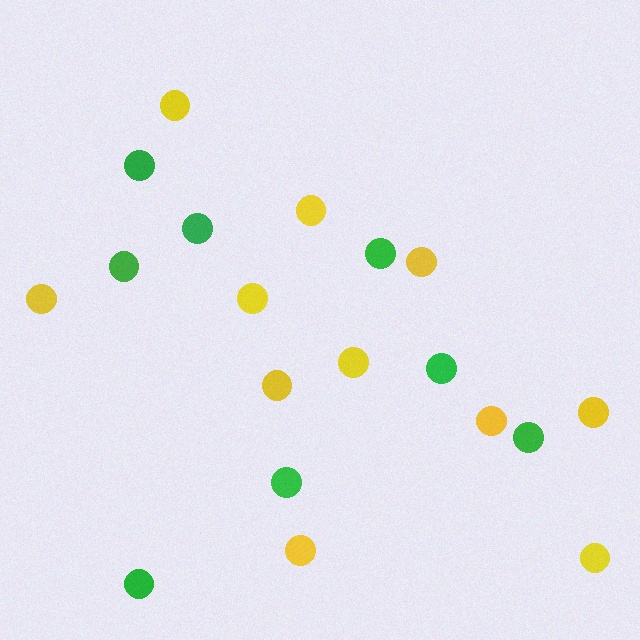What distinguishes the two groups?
There are 2 groups: one group of green circles (8) and one group of yellow circles (11).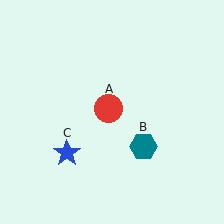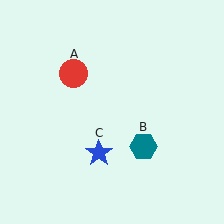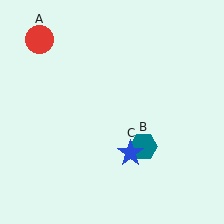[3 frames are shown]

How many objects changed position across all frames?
2 objects changed position: red circle (object A), blue star (object C).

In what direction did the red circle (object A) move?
The red circle (object A) moved up and to the left.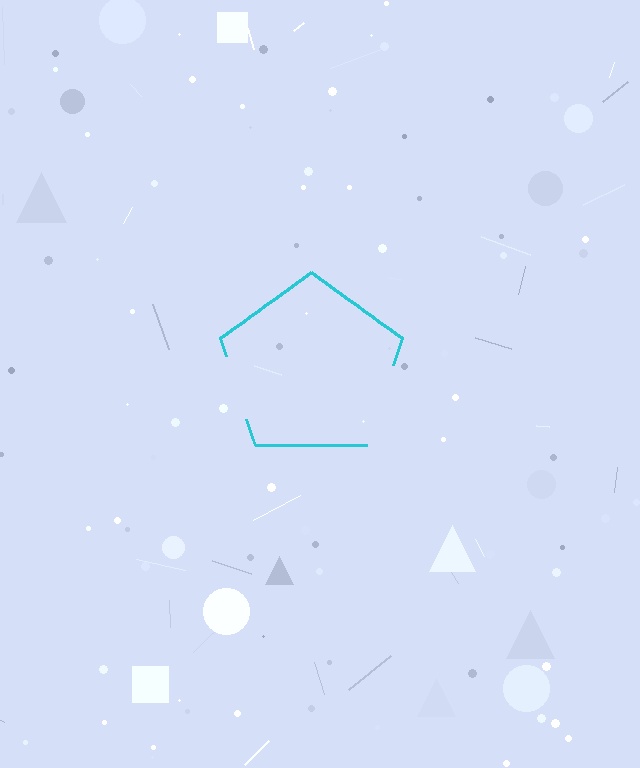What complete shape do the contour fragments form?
The contour fragments form a pentagon.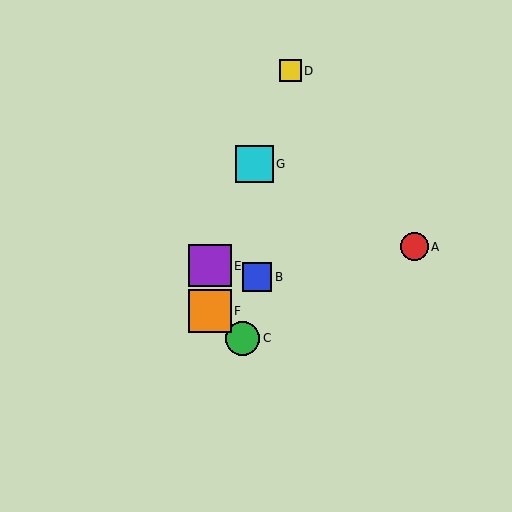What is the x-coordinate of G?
Object G is at x≈255.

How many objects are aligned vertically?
2 objects (E, F) are aligned vertically.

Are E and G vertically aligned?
No, E is at x≈210 and G is at x≈255.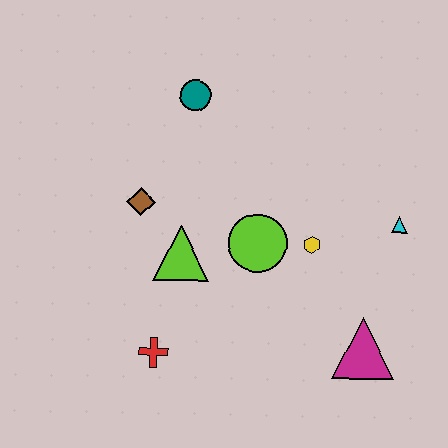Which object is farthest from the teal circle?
The magenta triangle is farthest from the teal circle.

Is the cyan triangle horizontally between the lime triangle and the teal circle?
No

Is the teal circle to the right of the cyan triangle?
No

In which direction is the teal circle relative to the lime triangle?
The teal circle is above the lime triangle.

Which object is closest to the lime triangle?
The brown diamond is closest to the lime triangle.